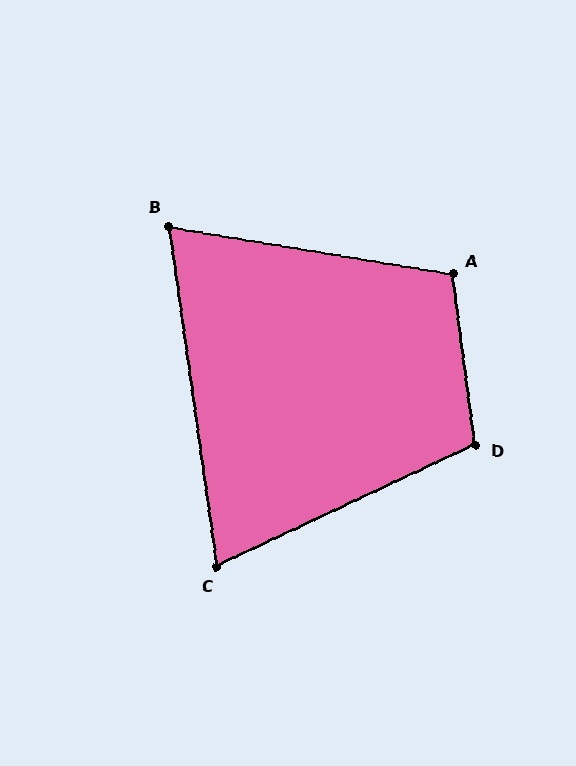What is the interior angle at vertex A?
Approximately 107 degrees (obtuse).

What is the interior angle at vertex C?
Approximately 73 degrees (acute).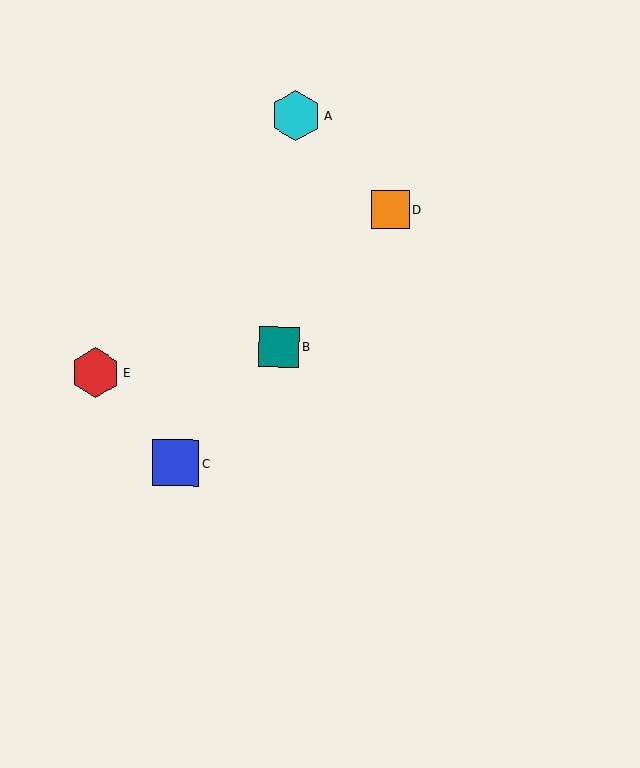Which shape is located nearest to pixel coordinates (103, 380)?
The red hexagon (labeled E) at (96, 373) is nearest to that location.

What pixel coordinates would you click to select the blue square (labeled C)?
Click at (176, 463) to select the blue square C.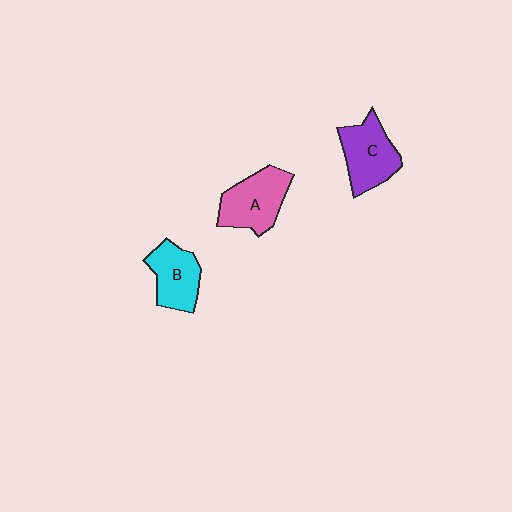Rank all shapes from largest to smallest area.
From largest to smallest: A (pink), C (purple), B (cyan).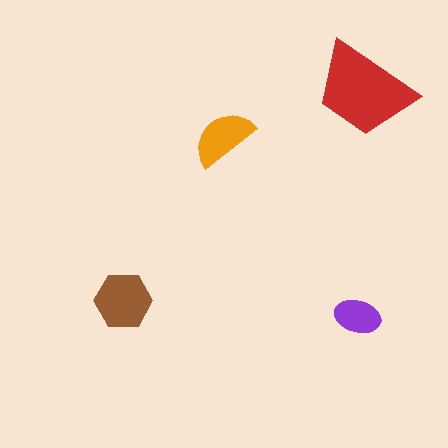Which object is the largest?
The red trapezoid.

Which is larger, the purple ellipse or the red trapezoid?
The red trapezoid.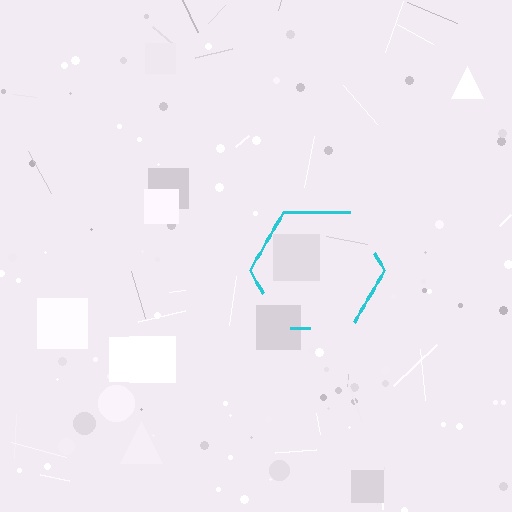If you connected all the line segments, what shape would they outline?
They would outline a hexagon.